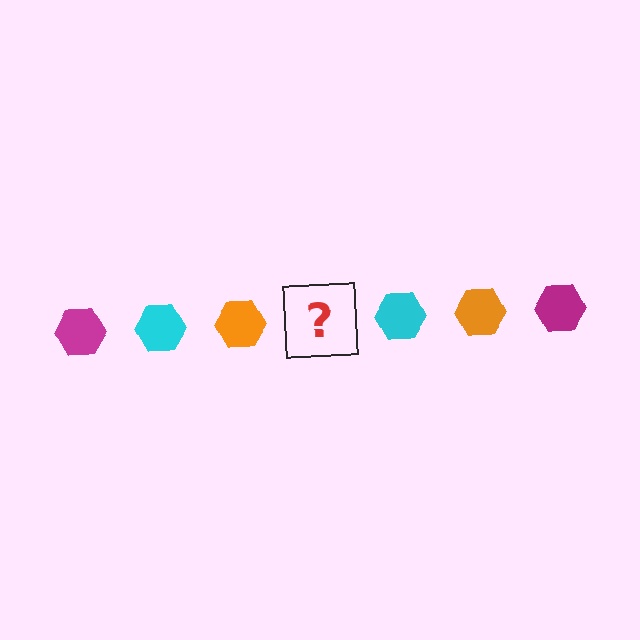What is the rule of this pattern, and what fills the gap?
The rule is that the pattern cycles through magenta, cyan, orange hexagons. The gap should be filled with a magenta hexagon.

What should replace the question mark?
The question mark should be replaced with a magenta hexagon.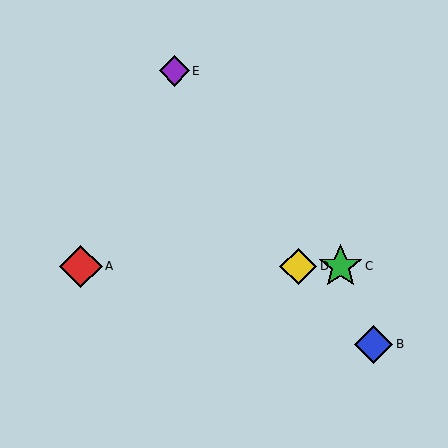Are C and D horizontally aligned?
Yes, both are at y≈266.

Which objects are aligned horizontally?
Objects A, C, D are aligned horizontally.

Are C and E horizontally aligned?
No, C is at y≈266 and E is at y≈71.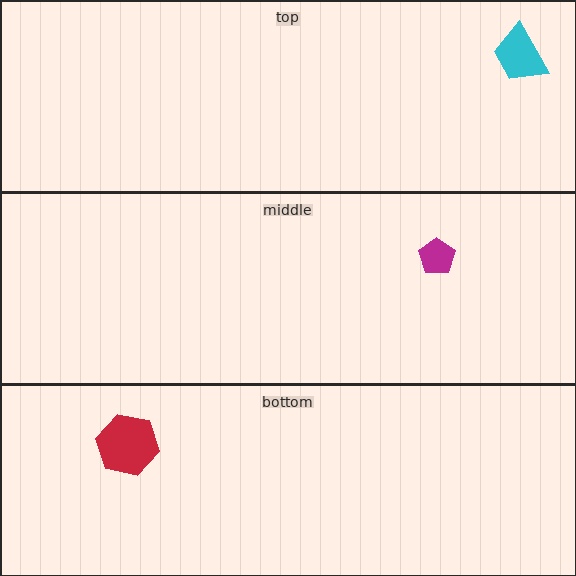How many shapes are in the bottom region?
1.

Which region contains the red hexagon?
The bottom region.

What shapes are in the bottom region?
The red hexagon.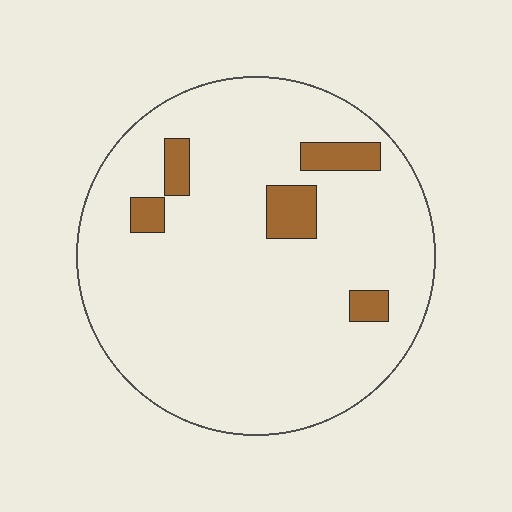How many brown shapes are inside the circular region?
5.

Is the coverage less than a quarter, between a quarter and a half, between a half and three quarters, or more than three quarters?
Less than a quarter.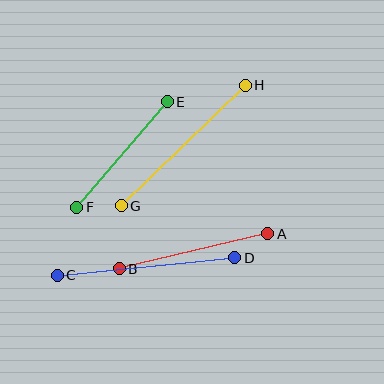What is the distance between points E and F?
The distance is approximately 139 pixels.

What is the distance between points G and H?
The distance is approximately 173 pixels.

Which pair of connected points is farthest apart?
Points C and D are farthest apart.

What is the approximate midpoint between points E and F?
The midpoint is at approximately (122, 155) pixels.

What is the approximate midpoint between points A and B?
The midpoint is at approximately (193, 251) pixels.